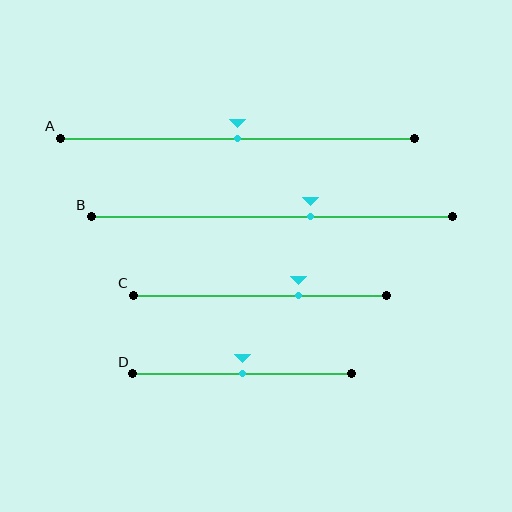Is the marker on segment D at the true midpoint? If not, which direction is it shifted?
Yes, the marker on segment D is at the true midpoint.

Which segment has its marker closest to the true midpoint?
Segment A has its marker closest to the true midpoint.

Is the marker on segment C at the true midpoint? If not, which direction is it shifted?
No, the marker on segment C is shifted to the right by about 15% of the segment length.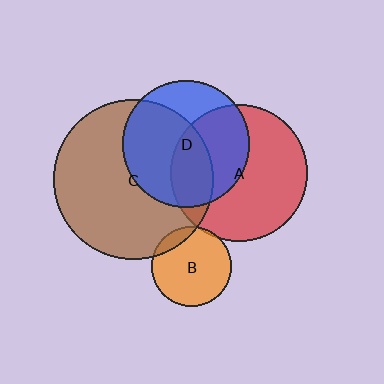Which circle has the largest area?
Circle C (brown).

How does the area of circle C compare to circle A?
Approximately 1.4 times.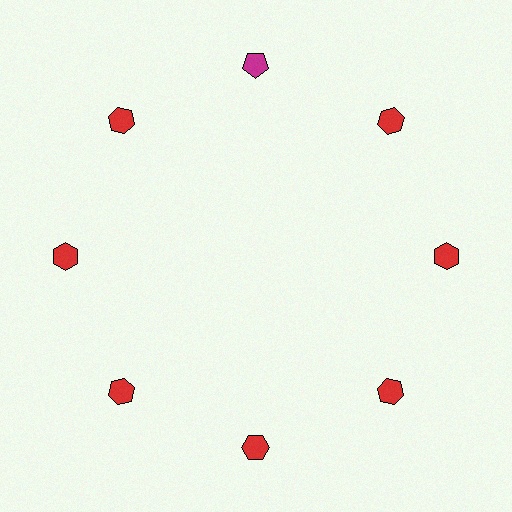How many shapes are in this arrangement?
There are 8 shapes arranged in a ring pattern.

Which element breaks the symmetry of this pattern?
The magenta pentagon at roughly the 12 o'clock position breaks the symmetry. All other shapes are red hexagons.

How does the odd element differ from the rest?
It differs in both color (magenta instead of red) and shape (pentagon instead of hexagon).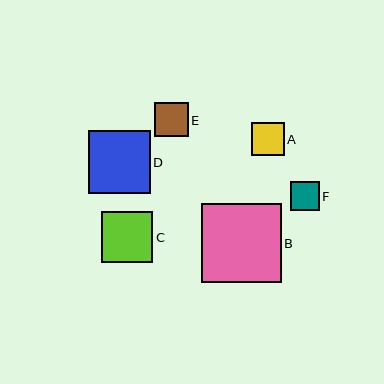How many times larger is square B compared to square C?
Square B is approximately 1.5 times the size of square C.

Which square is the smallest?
Square F is the smallest with a size of approximately 28 pixels.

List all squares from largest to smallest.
From largest to smallest: B, D, C, E, A, F.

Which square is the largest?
Square B is the largest with a size of approximately 79 pixels.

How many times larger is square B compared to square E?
Square B is approximately 2.4 times the size of square E.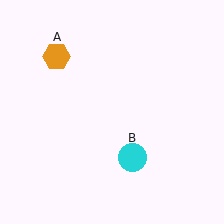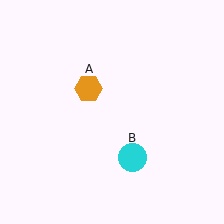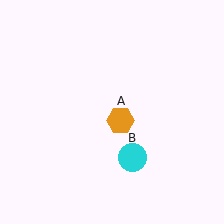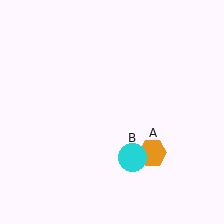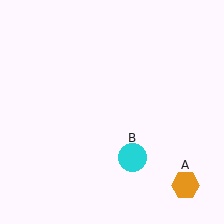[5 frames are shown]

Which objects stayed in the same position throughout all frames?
Cyan circle (object B) remained stationary.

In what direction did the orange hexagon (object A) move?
The orange hexagon (object A) moved down and to the right.